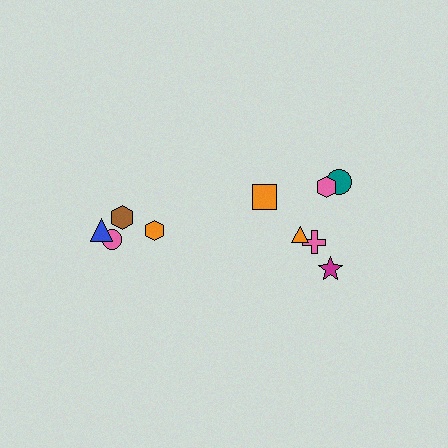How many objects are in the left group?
There are 4 objects.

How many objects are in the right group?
There are 6 objects.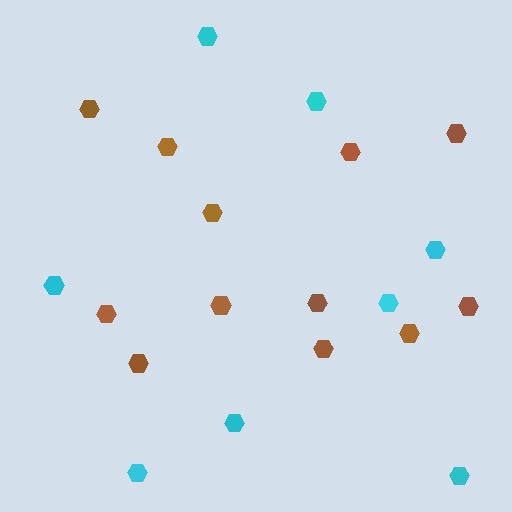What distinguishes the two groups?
There are 2 groups: one group of brown hexagons (12) and one group of cyan hexagons (8).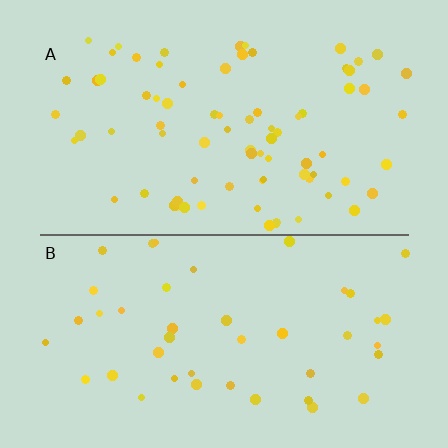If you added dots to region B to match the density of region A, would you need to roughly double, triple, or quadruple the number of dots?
Approximately double.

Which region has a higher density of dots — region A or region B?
A (the top).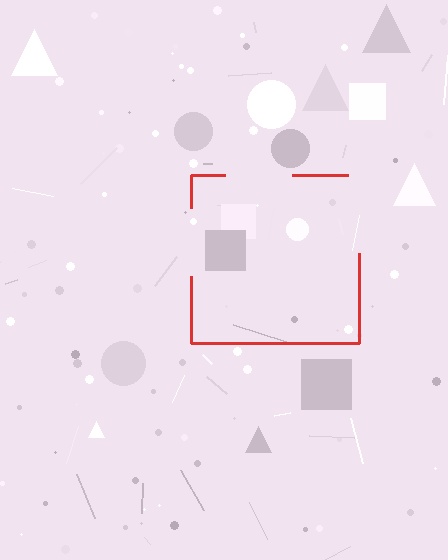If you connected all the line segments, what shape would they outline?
They would outline a square.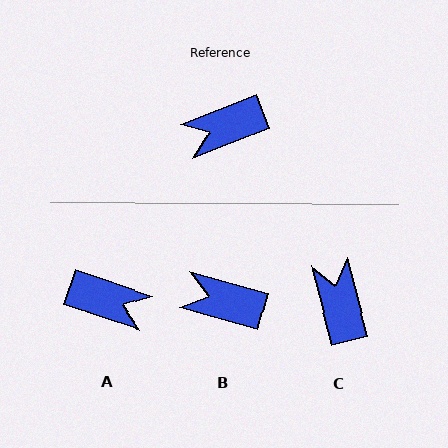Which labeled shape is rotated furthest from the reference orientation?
A, about 140 degrees away.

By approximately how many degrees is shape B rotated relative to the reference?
Approximately 38 degrees clockwise.